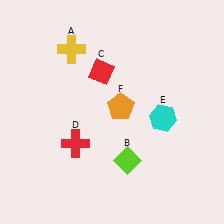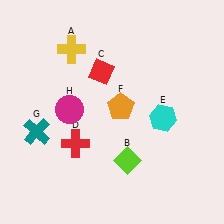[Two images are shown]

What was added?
A teal cross (G), a magenta circle (H) were added in Image 2.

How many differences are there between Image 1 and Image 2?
There are 2 differences between the two images.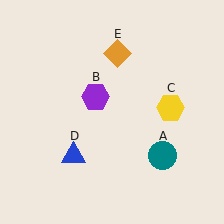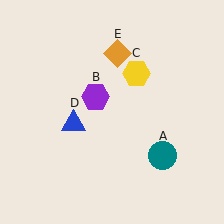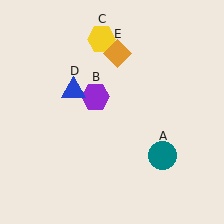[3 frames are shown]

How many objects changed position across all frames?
2 objects changed position: yellow hexagon (object C), blue triangle (object D).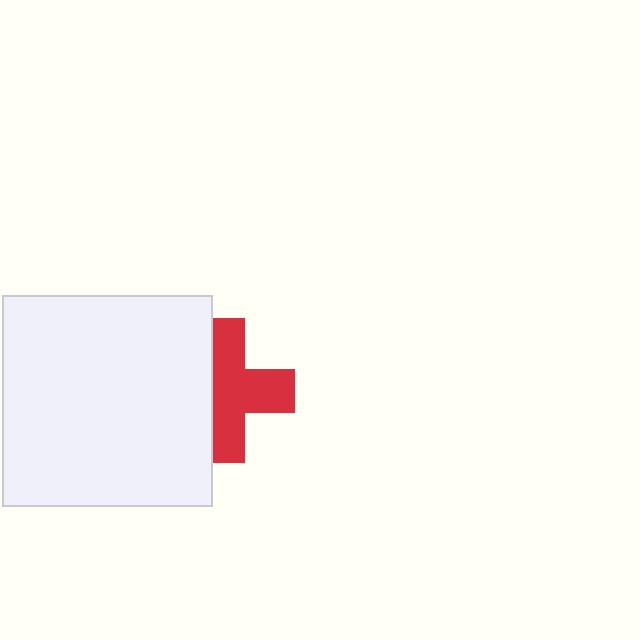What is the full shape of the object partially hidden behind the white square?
The partially hidden object is a red cross.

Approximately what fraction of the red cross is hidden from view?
Roughly 37% of the red cross is hidden behind the white square.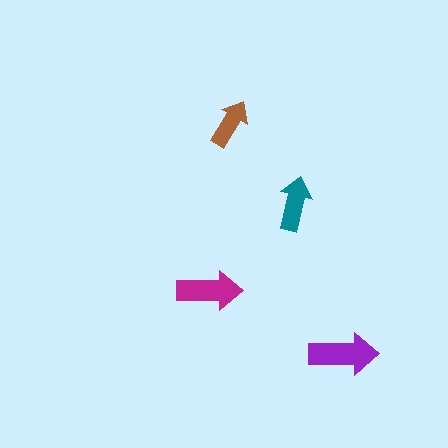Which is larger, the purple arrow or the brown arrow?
The purple one.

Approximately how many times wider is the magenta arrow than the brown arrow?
About 1.5 times wider.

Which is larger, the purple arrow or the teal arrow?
The purple one.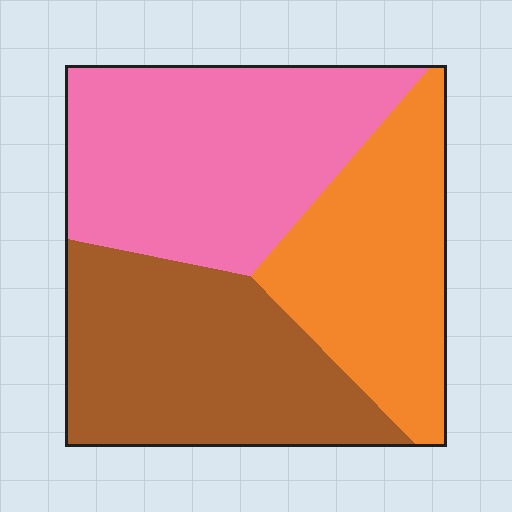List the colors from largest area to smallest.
From largest to smallest: pink, brown, orange.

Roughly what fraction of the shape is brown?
Brown takes up between a quarter and a half of the shape.